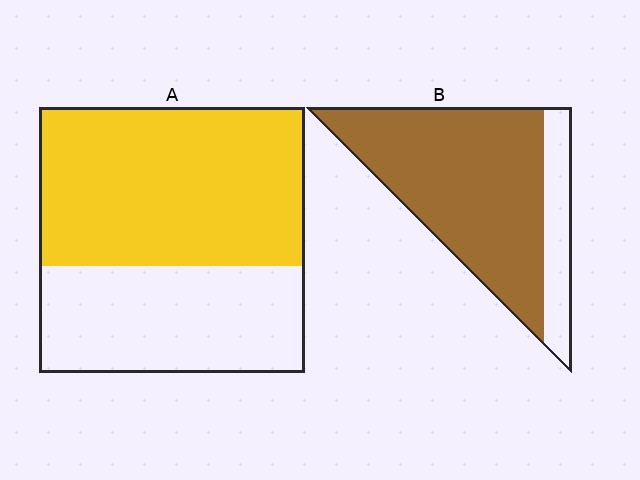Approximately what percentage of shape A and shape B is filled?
A is approximately 60% and B is approximately 80%.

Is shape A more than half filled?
Yes.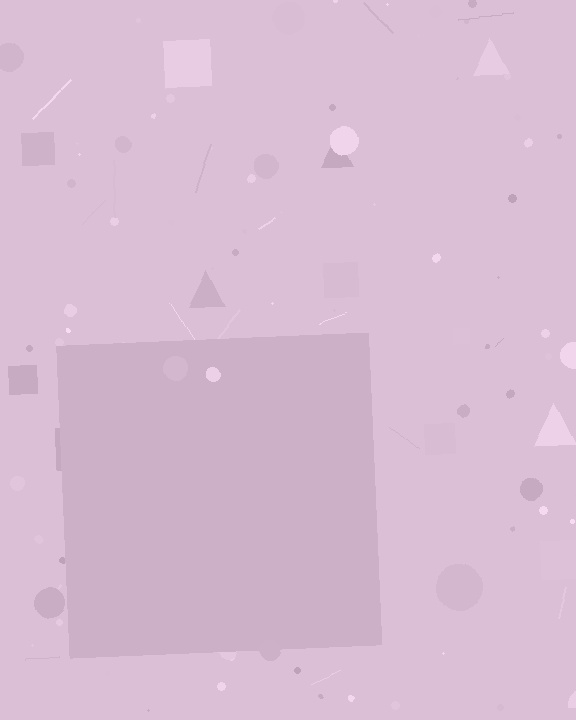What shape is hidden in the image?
A square is hidden in the image.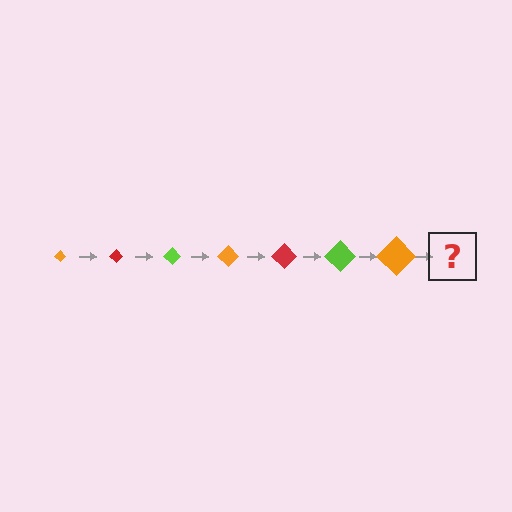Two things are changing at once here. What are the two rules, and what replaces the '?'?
The two rules are that the diamond grows larger each step and the color cycles through orange, red, and lime. The '?' should be a red diamond, larger than the previous one.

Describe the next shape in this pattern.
It should be a red diamond, larger than the previous one.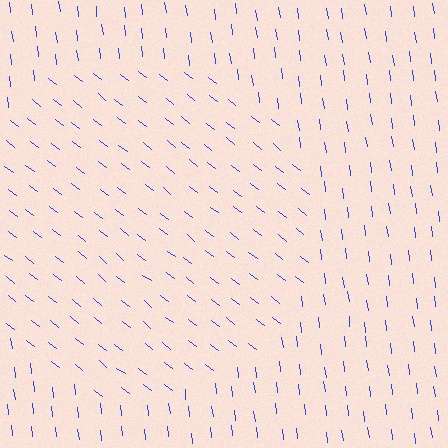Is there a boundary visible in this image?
Yes, there is a texture boundary formed by a change in line orientation.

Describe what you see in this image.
The image is filled with small blue line segments. A circle region in the image has lines oriented differently from the surrounding lines, creating a visible texture boundary.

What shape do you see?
I see a circle.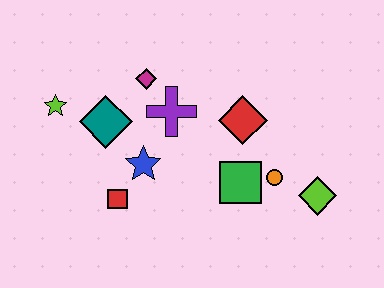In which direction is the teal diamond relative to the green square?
The teal diamond is to the left of the green square.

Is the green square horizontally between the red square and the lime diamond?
Yes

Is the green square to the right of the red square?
Yes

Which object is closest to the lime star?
The teal diamond is closest to the lime star.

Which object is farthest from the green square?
The lime star is farthest from the green square.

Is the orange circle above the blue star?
No